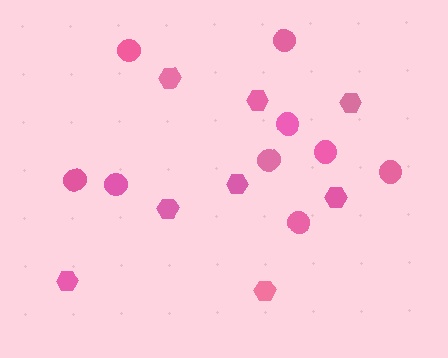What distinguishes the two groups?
There are 2 groups: one group of hexagons (8) and one group of circles (9).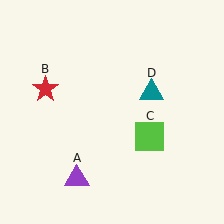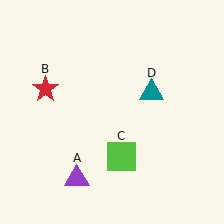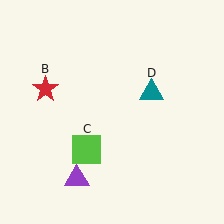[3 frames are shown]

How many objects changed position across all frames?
1 object changed position: lime square (object C).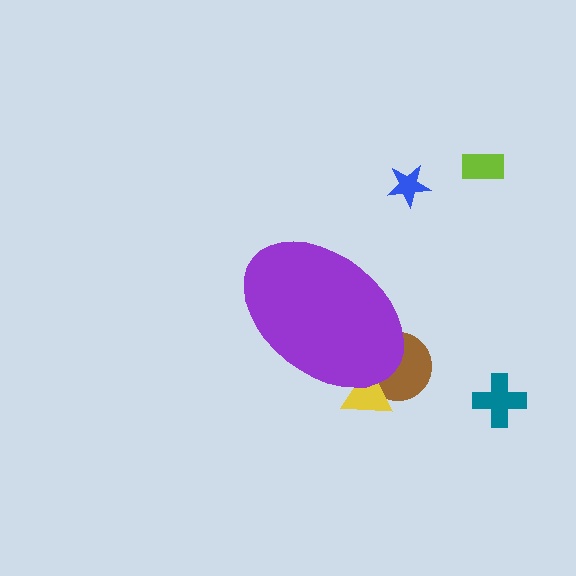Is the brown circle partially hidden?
Yes, the brown circle is partially hidden behind the purple ellipse.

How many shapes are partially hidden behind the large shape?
2 shapes are partially hidden.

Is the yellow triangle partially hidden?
Yes, the yellow triangle is partially hidden behind the purple ellipse.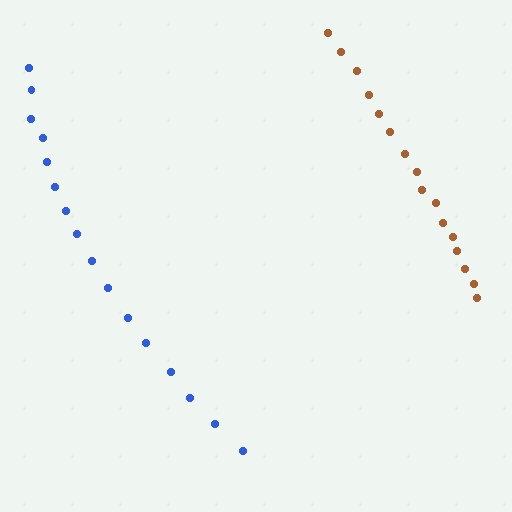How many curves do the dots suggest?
There are 2 distinct paths.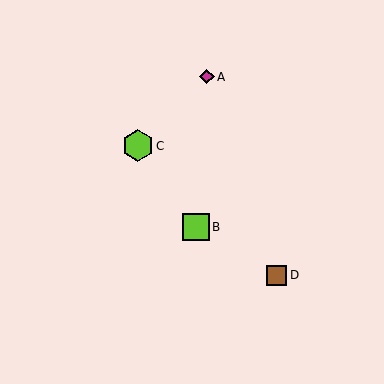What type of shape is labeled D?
Shape D is a brown square.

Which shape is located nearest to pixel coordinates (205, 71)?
The magenta diamond (labeled A) at (207, 77) is nearest to that location.